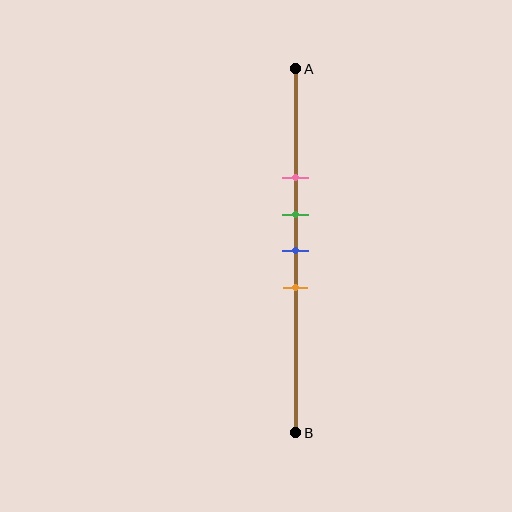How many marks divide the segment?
There are 4 marks dividing the segment.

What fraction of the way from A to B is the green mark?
The green mark is approximately 40% (0.4) of the way from A to B.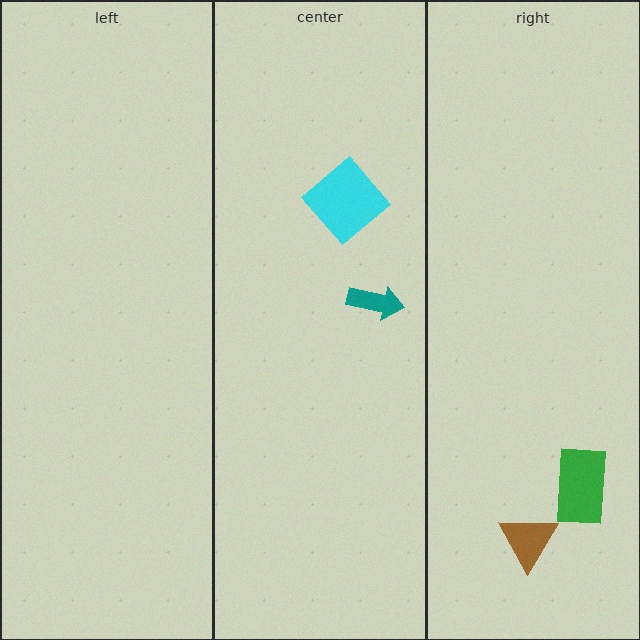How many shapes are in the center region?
2.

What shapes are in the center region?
The cyan diamond, the teal arrow.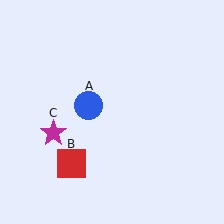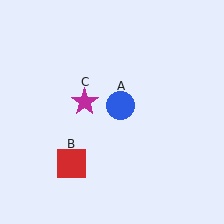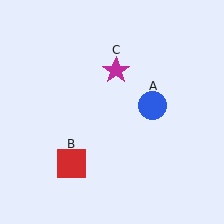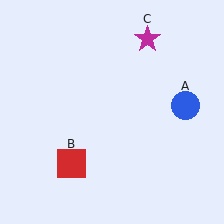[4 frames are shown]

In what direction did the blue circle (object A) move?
The blue circle (object A) moved right.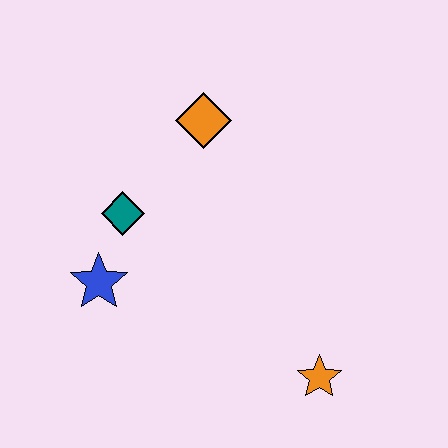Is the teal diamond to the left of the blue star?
No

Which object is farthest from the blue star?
The orange star is farthest from the blue star.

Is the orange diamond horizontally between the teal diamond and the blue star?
No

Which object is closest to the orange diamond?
The teal diamond is closest to the orange diamond.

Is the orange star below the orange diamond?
Yes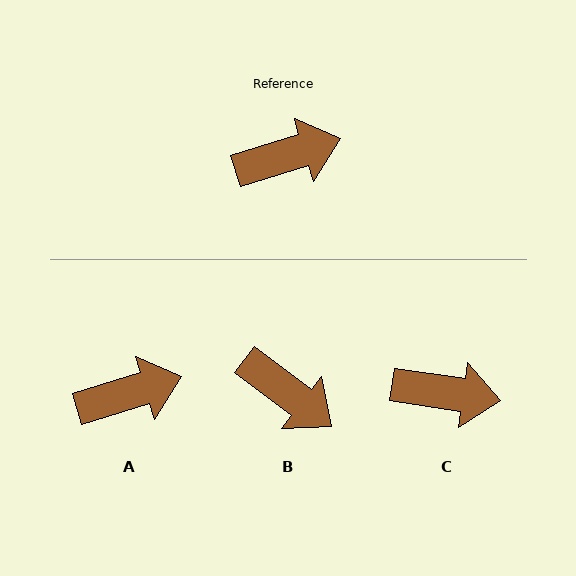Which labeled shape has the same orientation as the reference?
A.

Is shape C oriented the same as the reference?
No, it is off by about 26 degrees.